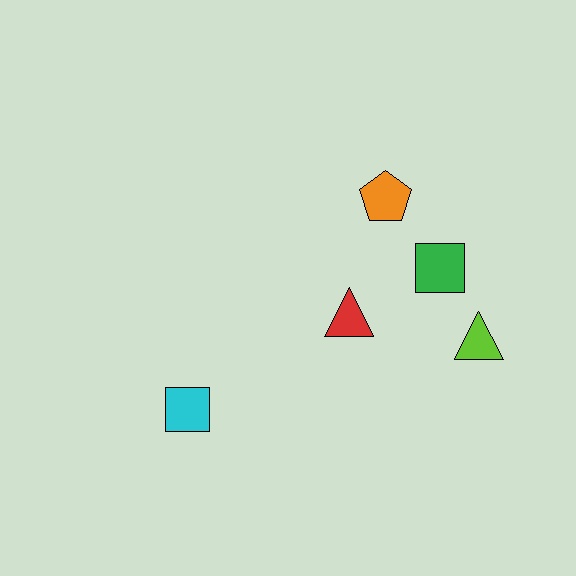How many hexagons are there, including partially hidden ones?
There are no hexagons.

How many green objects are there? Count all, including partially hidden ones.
There is 1 green object.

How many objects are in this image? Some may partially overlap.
There are 5 objects.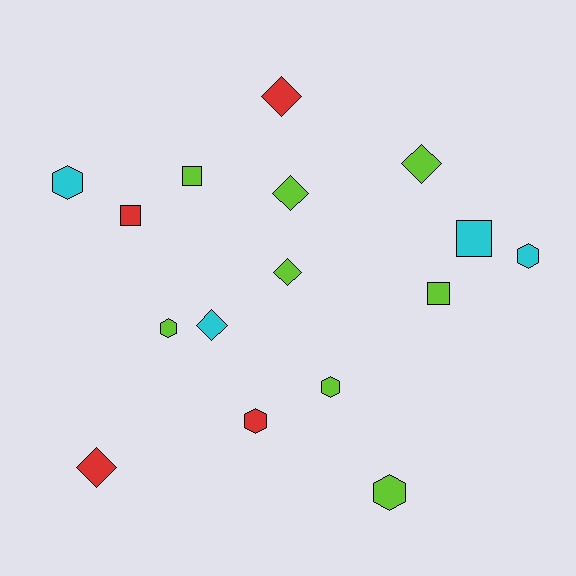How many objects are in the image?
There are 16 objects.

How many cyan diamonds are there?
There is 1 cyan diamond.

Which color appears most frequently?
Lime, with 8 objects.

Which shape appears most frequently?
Diamond, with 6 objects.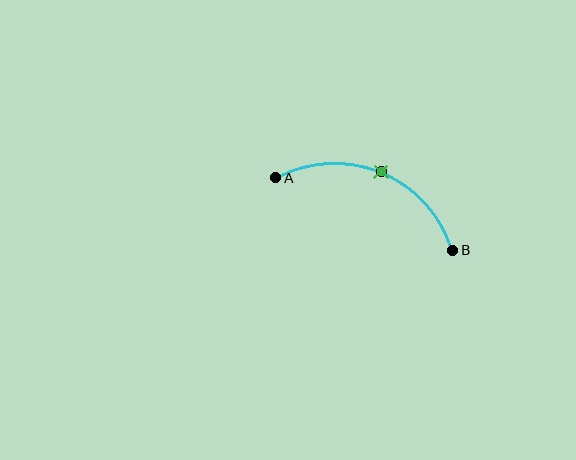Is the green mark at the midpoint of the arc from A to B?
Yes. The green mark lies on the arc at equal arc-length from both A and B — it is the arc midpoint.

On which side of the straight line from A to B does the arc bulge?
The arc bulges above the straight line connecting A and B.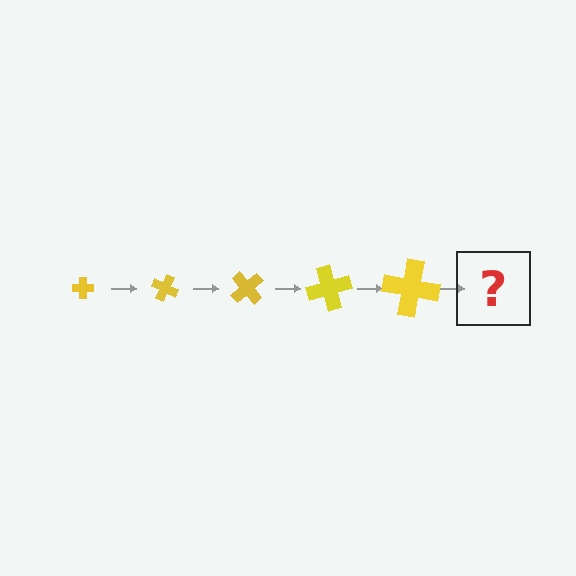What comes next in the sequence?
The next element should be a cross, larger than the previous one and rotated 125 degrees from the start.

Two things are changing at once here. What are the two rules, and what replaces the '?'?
The two rules are that the cross grows larger each step and it rotates 25 degrees each step. The '?' should be a cross, larger than the previous one and rotated 125 degrees from the start.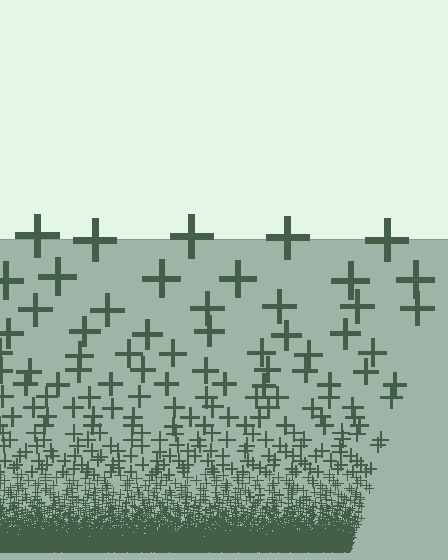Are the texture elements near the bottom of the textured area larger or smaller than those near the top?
Smaller. The gradient is inverted — elements near the bottom are smaller and denser.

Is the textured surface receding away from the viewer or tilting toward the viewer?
The surface appears to tilt toward the viewer. Texture elements get larger and sparser toward the top.